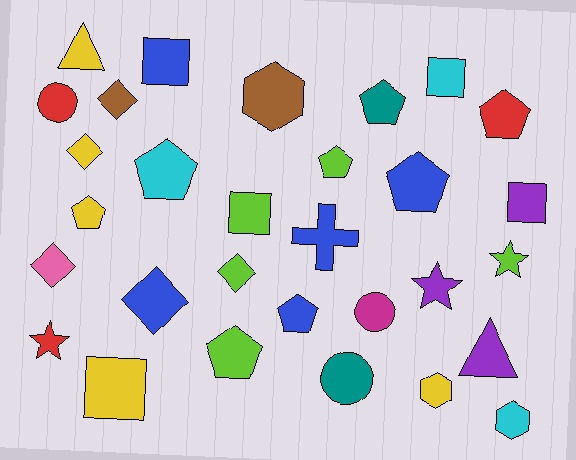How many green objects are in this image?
There are no green objects.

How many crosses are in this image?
There is 1 cross.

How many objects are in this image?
There are 30 objects.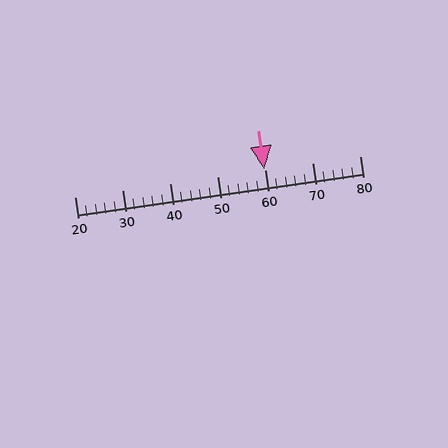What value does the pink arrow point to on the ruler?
The pink arrow points to approximately 60.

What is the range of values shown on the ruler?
The ruler shows values from 20 to 80.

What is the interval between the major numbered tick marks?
The major tick marks are spaced 10 units apart.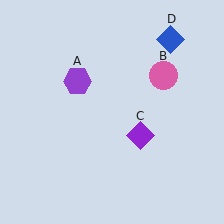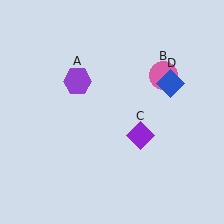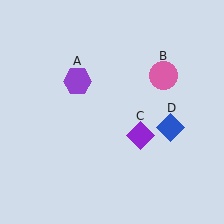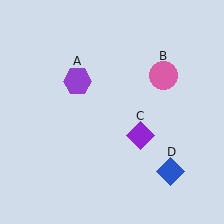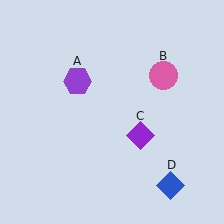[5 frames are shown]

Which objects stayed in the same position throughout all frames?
Purple hexagon (object A) and pink circle (object B) and purple diamond (object C) remained stationary.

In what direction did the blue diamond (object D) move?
The blue diamond (object D) moved down.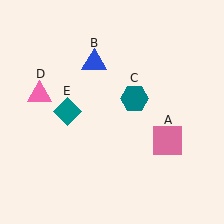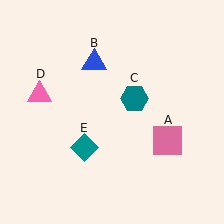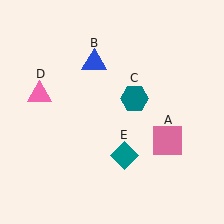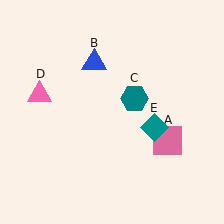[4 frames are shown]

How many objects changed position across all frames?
1 object changed position: teal diamond (object E).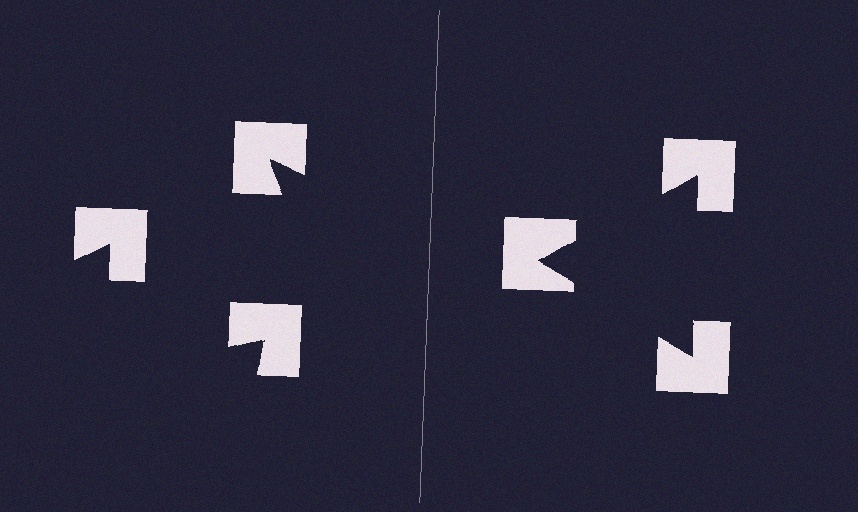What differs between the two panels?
The notched squares are positioned identically on both sides; only the wedge orientations differ. On the right they align to a triangle; on the left they are misaligned.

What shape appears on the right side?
An illusory triangle.